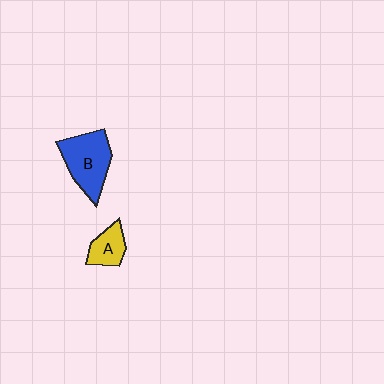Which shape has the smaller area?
Shape A (yellow).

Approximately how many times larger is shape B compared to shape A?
Approximately 2.0 times.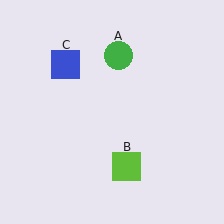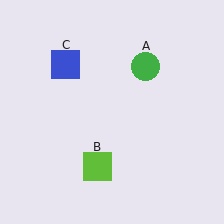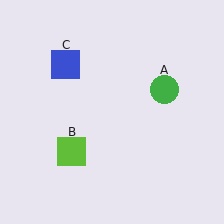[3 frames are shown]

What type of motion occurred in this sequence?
The green circle (object A), lime square (object B) rotated clockwise around the center of the scene.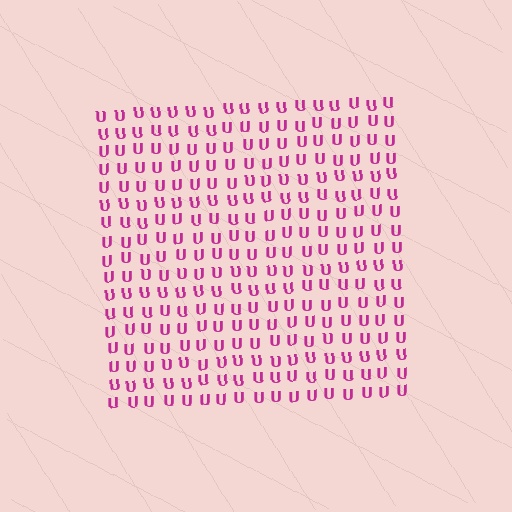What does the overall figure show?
The overall figure shows a square.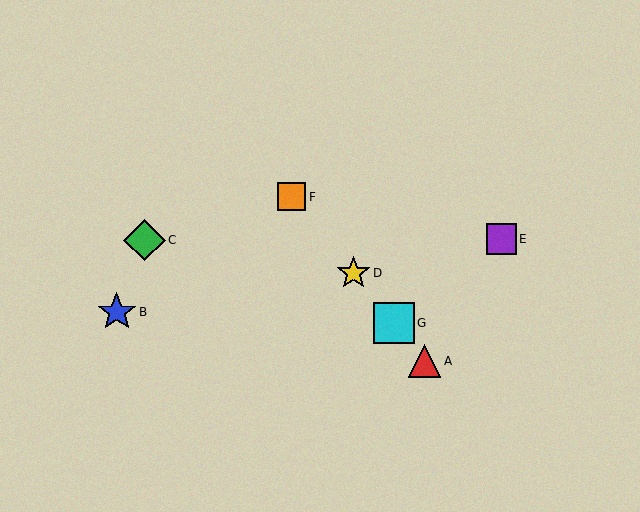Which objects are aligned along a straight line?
Objects A, D, F, G are aligned along a straight line.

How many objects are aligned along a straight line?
4 objects (A, D, F, G) are aligned along a straight line.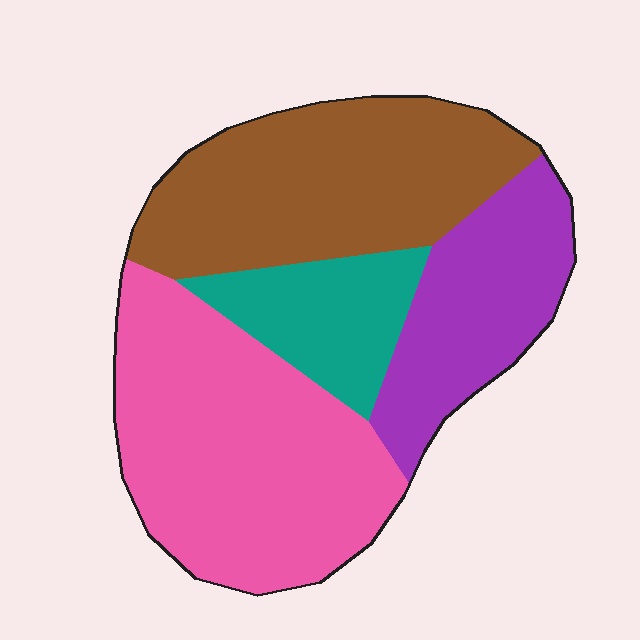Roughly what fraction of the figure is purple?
Purple covers around 20% of the figure.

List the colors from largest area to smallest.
From largest to smallest: pink, brown, purple, teal.